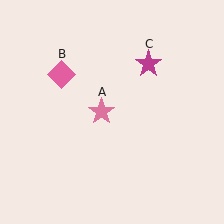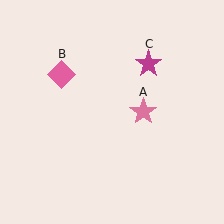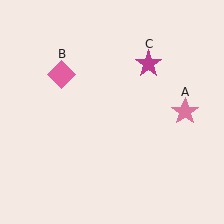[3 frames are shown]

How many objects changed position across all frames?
1 object changed position: pink star (object A).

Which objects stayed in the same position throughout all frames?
Pink diamond (object B) and magenta star (object C) remained stationary.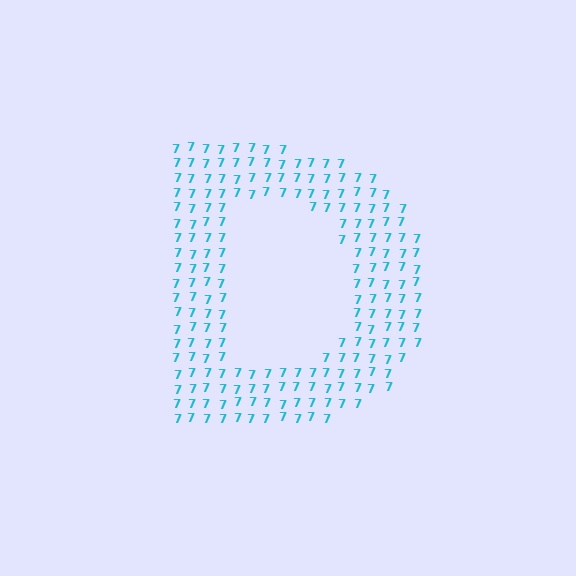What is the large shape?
The large shape is the letter D.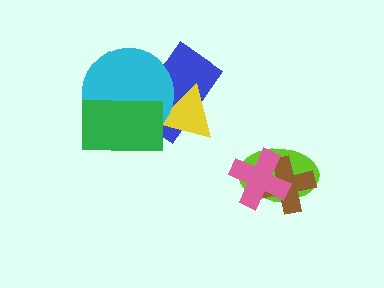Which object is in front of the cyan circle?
The green rectangle is in front of the cyan circle.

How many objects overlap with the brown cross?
2 objects overlap with the brown cross.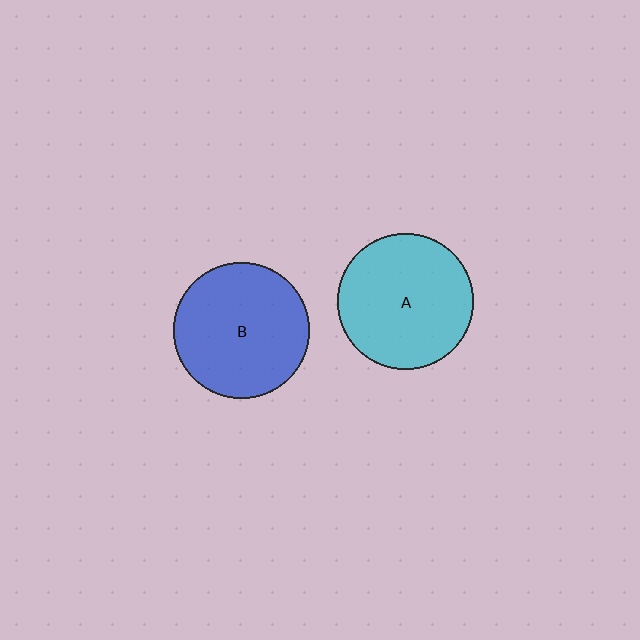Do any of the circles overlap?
No, none of the circles overlap.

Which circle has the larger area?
Circle B (blue).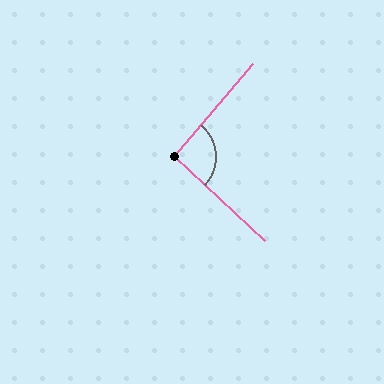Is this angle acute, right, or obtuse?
It is approximately a right angle.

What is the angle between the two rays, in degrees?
Approximately 93 degrees.